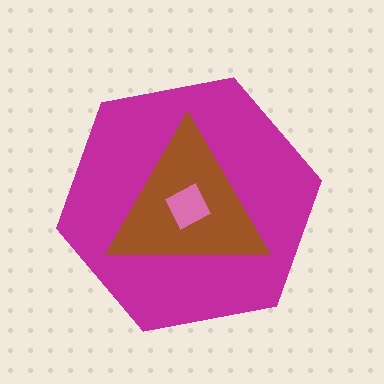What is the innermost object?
The pink diamond.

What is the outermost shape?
The magenta hexagon.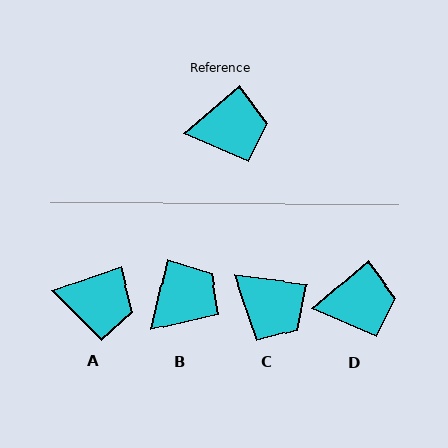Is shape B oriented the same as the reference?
No, it is off by about 36 degrees.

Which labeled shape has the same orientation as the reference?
D.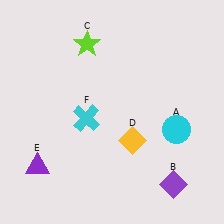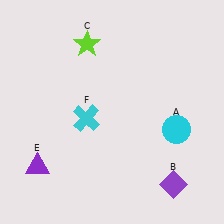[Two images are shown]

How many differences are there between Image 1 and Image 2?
There is 1 difference between the two images.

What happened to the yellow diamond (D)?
The yellow diamond (D) was removed in Image 2. It was in the bottom-right area of Image 1.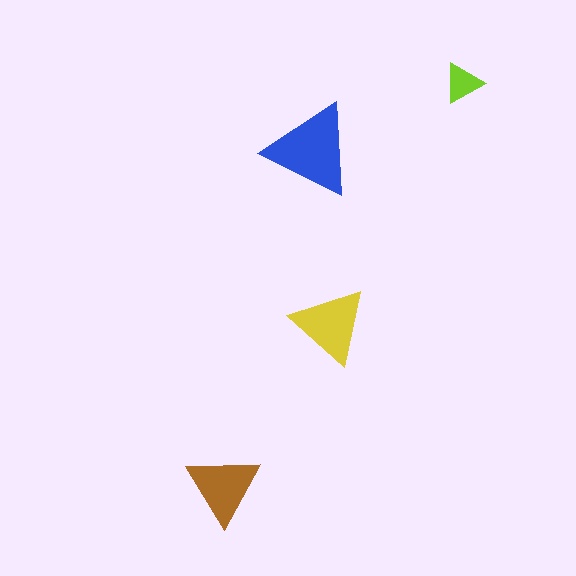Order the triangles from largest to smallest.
the blue one, the yellow one, the brown one, the lime one.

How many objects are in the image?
There are 4 objects in the image.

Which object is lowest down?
The brown triangle is bottommost.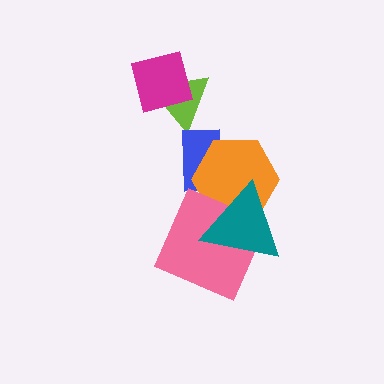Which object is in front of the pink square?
The teal triangle is in front of the pink square.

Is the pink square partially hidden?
Yes, it is partially covered by another shape.